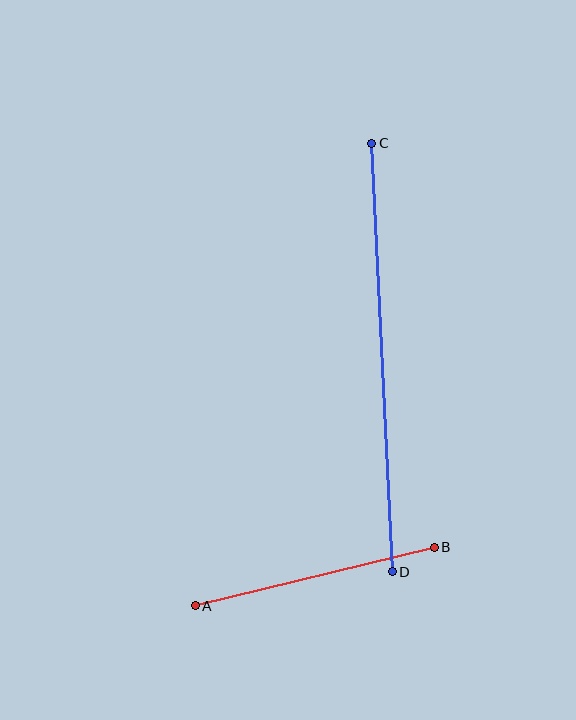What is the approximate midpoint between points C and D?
The midpoint is at approximately (382, 357) pixels.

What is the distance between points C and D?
The distance is approximately 429 pixels.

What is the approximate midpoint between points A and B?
The midpoint is at approximately (315, 577) pixels.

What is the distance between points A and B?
The distance is approximately 246 pixels.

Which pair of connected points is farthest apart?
Points C and D are farthest apart.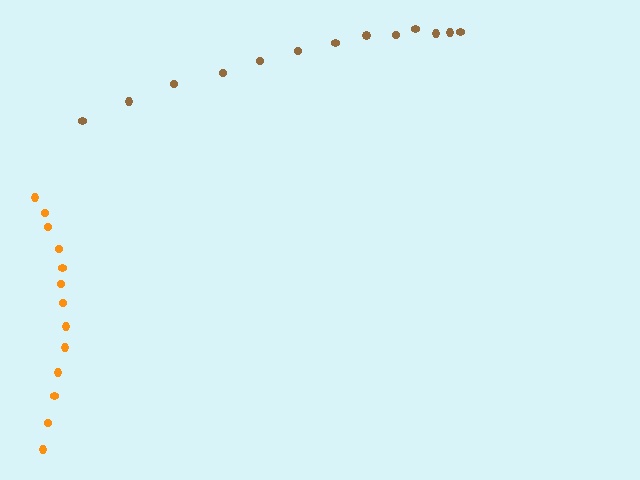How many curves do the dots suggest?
There are 2 distinct paths.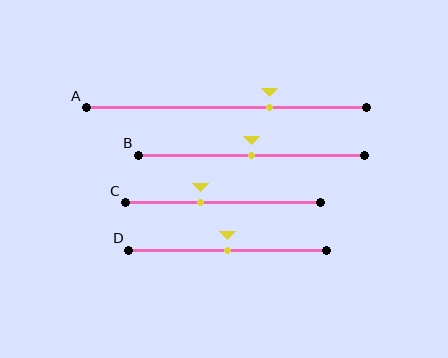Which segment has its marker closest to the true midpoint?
Segment B has its marker closest to the true midpoint.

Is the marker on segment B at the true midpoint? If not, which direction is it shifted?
Yes, the marker on segment B is at the true midpoint.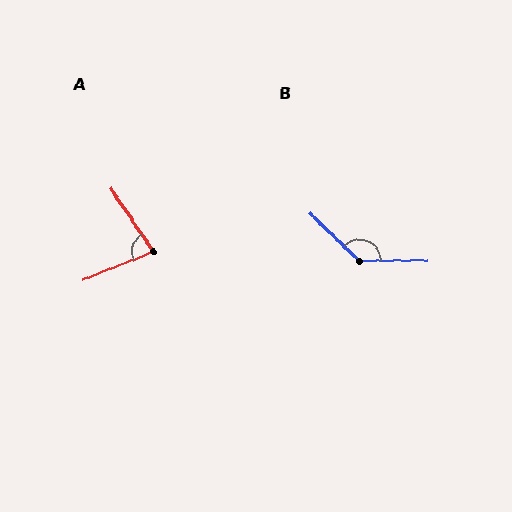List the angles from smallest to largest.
A (77°), B (135°).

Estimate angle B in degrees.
Approximately 135 degrees.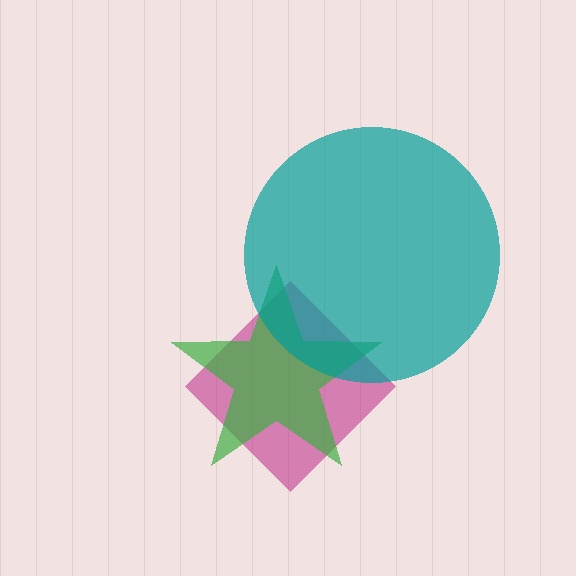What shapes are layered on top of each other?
The layered shapes are: a magenta diamond, a green star, a teal circle.